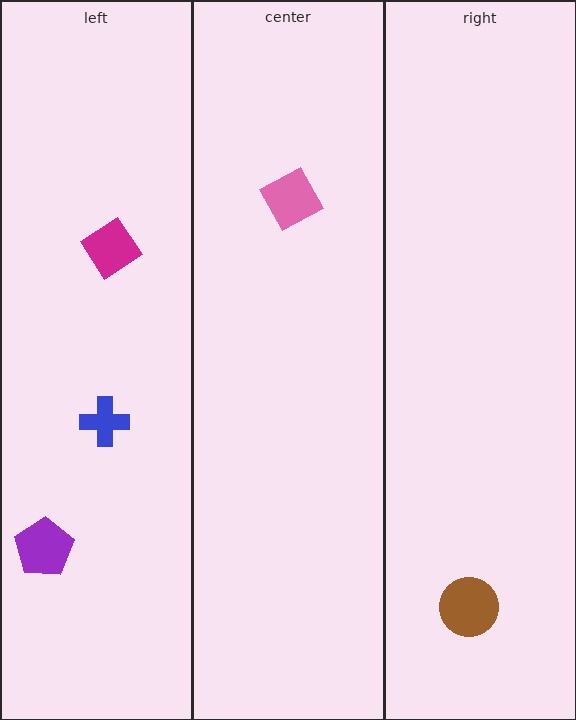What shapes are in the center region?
The pink square.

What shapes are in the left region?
The purple pentagon, the magenta diamond, the blue cross.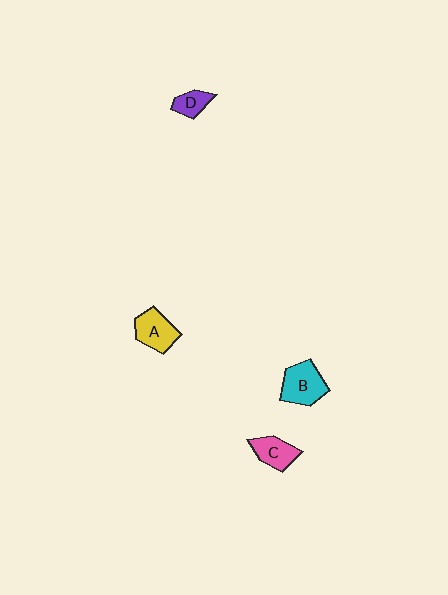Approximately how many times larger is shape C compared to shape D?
Approximately 1.5 times.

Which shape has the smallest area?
Shape D (purple).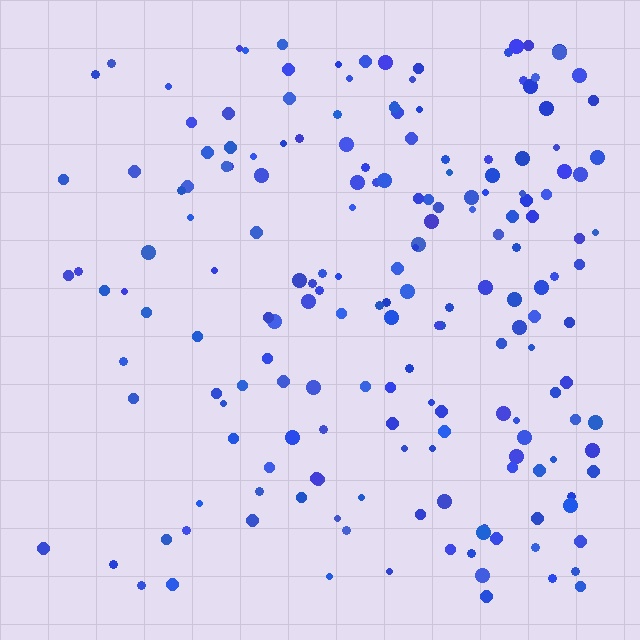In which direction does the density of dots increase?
From left to right, with the right side densest.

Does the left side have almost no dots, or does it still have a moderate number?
Still a moderate number, just noticeably fewer than the right.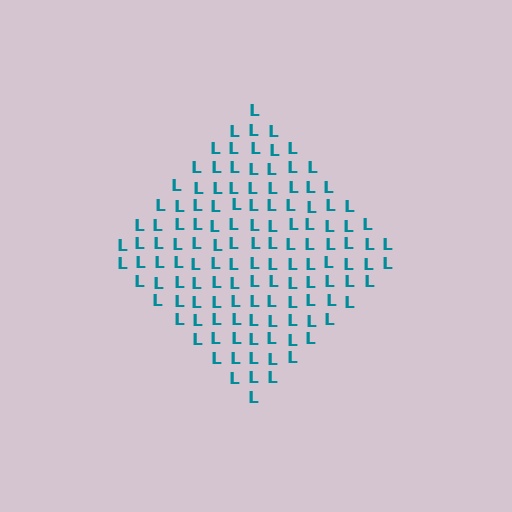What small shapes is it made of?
It is made of small letter L's.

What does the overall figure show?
The overall figure shows a diamond.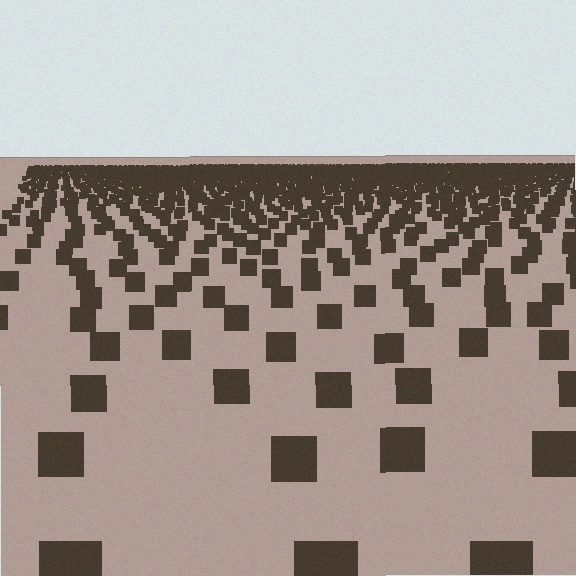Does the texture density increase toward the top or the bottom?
Density increases toward the top.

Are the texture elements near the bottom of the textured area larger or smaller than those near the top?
Larger. Near the bottom, elements are closer to the viewer and appear at a bigger on-screen size.